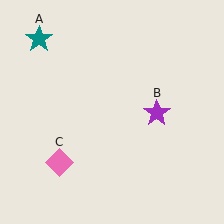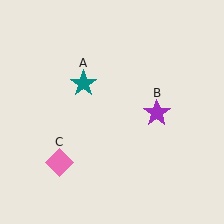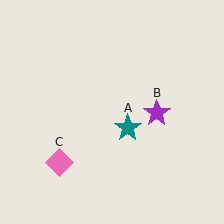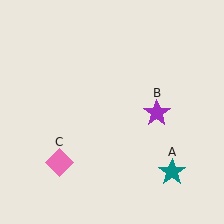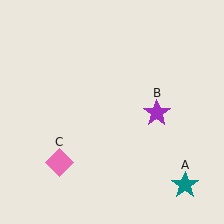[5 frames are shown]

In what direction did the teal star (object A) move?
The teal star (object A) moved down and to the right.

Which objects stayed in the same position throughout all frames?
Purple star (object B) and pink diamond (object C) remained stationary.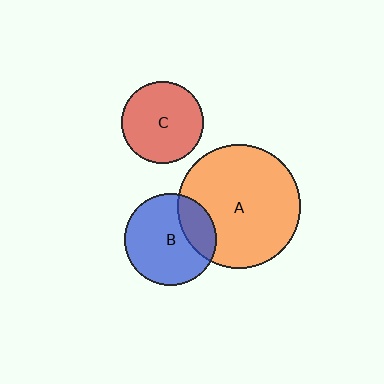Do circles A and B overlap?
Yes.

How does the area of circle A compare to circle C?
Approximately 2.3 times.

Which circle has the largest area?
Circle A (orange).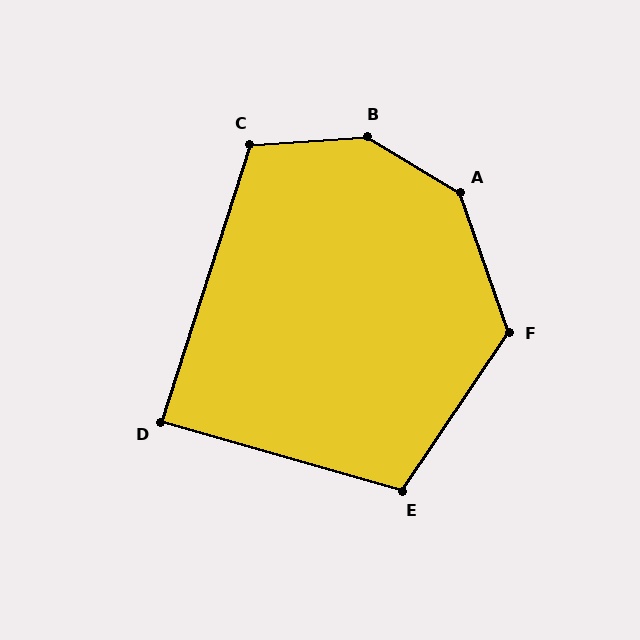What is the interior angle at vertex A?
Approximately 140 degrees (obtuse).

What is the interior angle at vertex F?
Approximately 127 degrees (obtuse).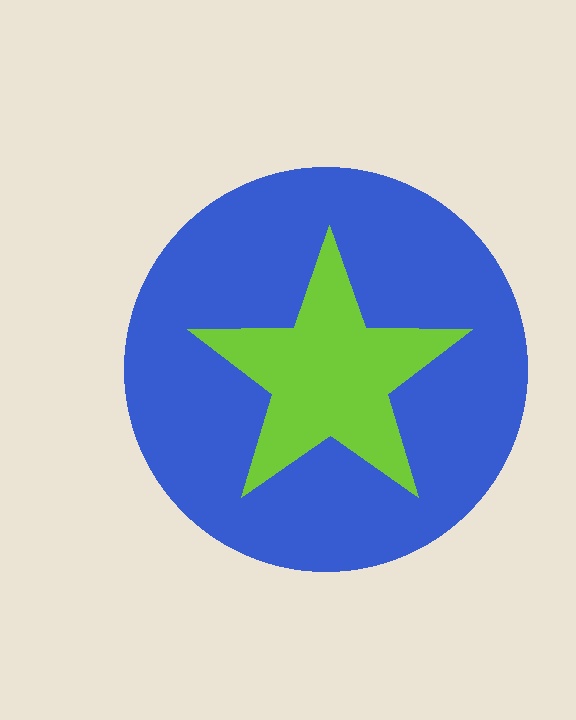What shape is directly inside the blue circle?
The lime star.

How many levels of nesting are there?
2.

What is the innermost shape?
The lime star.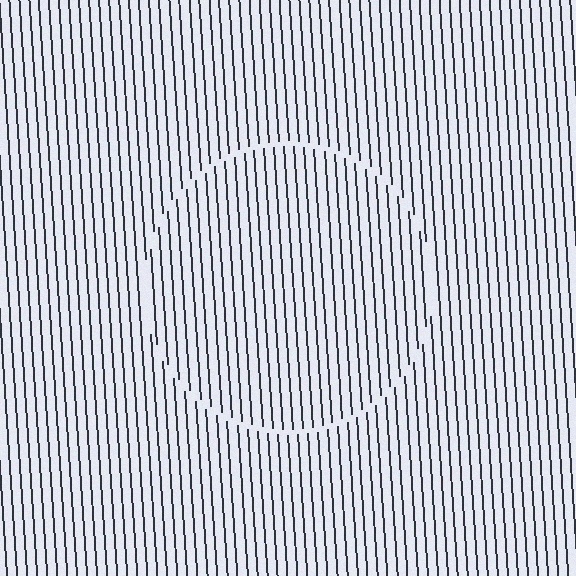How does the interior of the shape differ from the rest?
The interior of the shape contains the same grating, shifted by half a period — the contour is defined by the phase discontinuity where line-ends from the inner and outer gratings abut.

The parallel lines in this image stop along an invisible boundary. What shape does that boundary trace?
An illusory circle. The interior of the shape contains the same grating, shifted by half a period — the contour is defined by the phase discontinuity where line-ends from the inner and outer gratings abut.